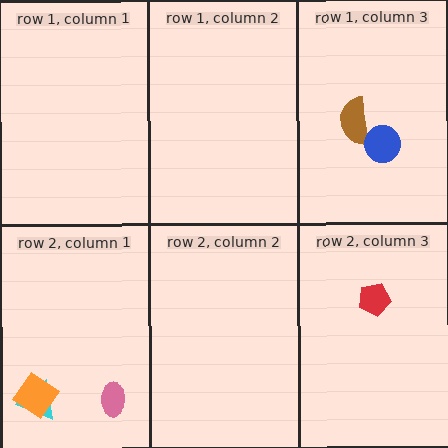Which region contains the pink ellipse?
The row 2, column 1 region.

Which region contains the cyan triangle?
The row 2, column 1 region.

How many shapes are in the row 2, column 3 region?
1.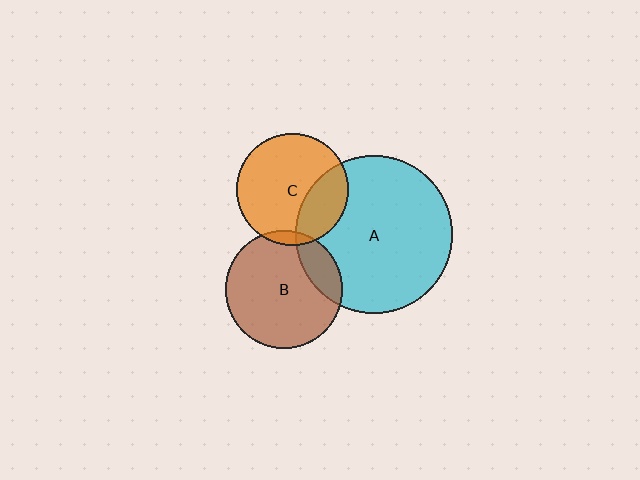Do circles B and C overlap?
Yes.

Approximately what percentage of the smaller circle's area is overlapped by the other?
Approximately 5%.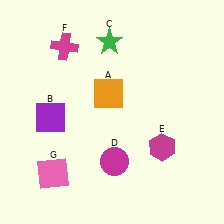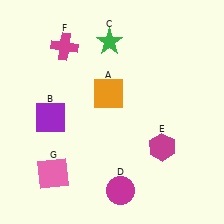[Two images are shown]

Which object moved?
The magenta circle (D) moved down.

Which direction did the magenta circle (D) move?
The magenta circle (D) moved down.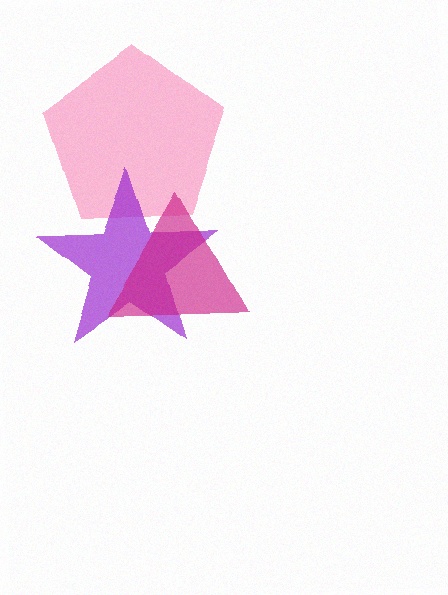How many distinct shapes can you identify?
There are 3 distinct shapes: a pink pentagon, a purple star, a magenta triangle.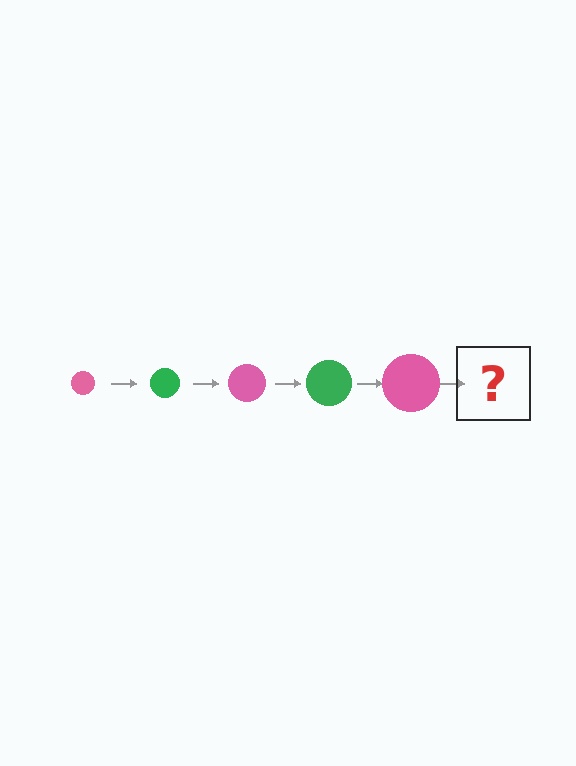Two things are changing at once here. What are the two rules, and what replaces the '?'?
The two rules are that the circle grows larger each step and the color cycles through pink and green. The '?' should be a green circle, larger than the previous one.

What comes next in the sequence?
The next element should be a green circle, larger than the previous one.